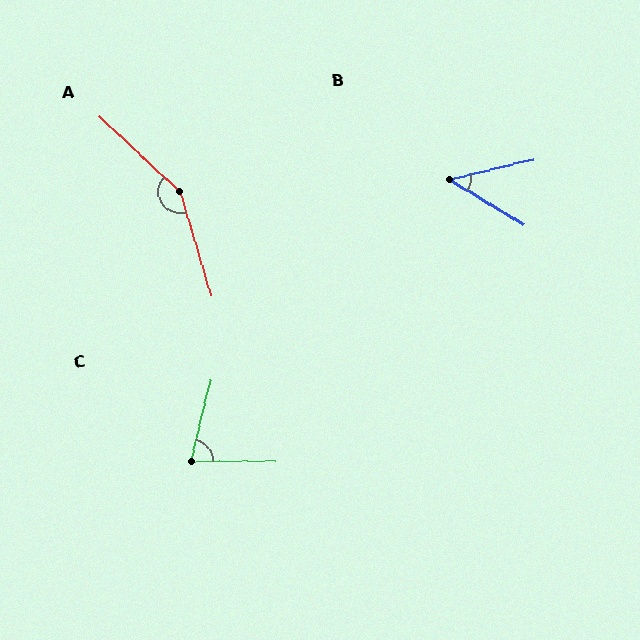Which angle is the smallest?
B, at approximately 44 degrees.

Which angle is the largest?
A, at approximately 150 degrees.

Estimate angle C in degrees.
Approximately 76 degrees.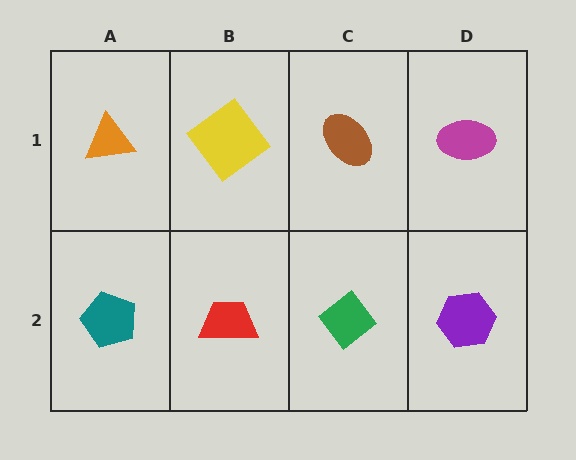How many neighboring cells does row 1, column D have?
2.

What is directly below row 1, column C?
A green diamond.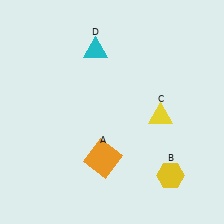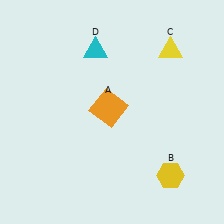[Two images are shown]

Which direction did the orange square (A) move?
The orange square (A) moved up.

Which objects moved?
The objects that moved are: the orange square (A), the yellow triangle (C).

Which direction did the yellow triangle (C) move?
The yellow triangle (C) moved up.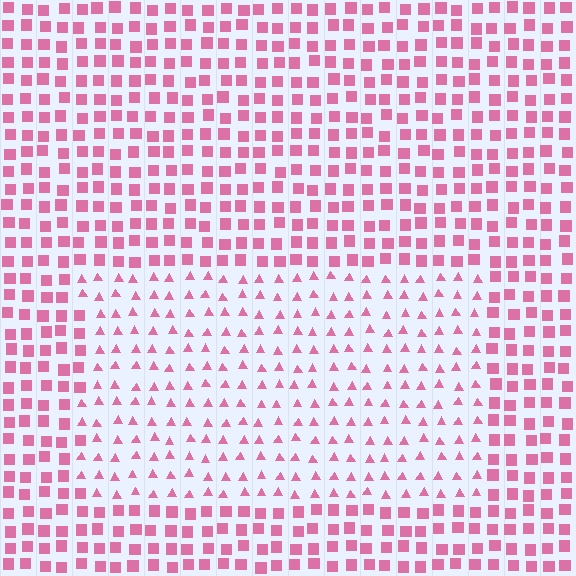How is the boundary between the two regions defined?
The boundary is defined by a change in element shape: triangles inside vs. squares outside. All elements share the same color and spacing.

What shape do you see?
I see a rectangle.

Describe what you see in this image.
The image is filled with small pink elements arranged in a uniform grid. A rectangle-shaped region contains triangles, while the surrounding area contains squares. The boundary is defined purely by the change in element shape.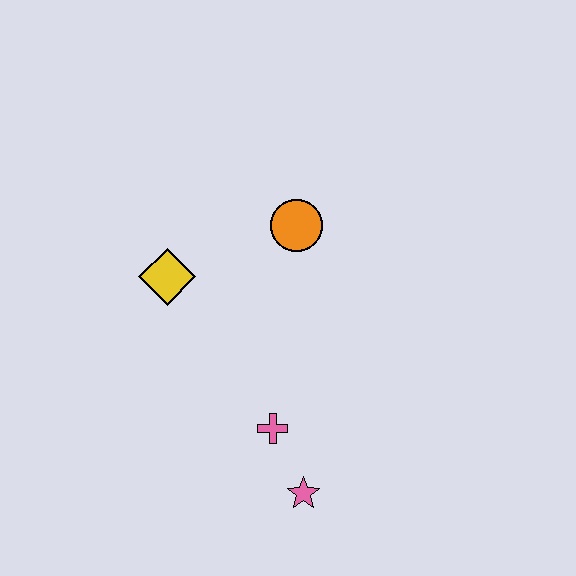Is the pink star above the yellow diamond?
No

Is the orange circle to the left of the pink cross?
No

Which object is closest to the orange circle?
The yellow diamond is closest to the orange circle.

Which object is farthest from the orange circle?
The pink star is farthest from the orange circle.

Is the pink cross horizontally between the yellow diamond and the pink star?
Yes